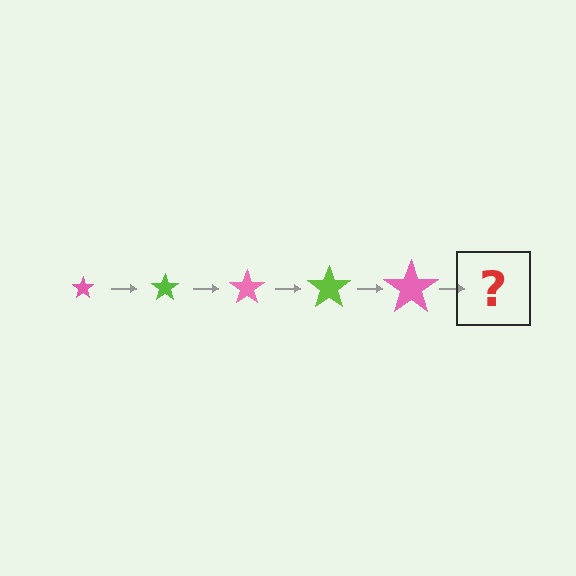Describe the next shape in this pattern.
It should be a lime star, larger than the previous one.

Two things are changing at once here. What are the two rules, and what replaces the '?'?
The two rules are that the star grows larger each step and the color cycles through pink and lime. The '?' should be a lime star, larger than the previous one.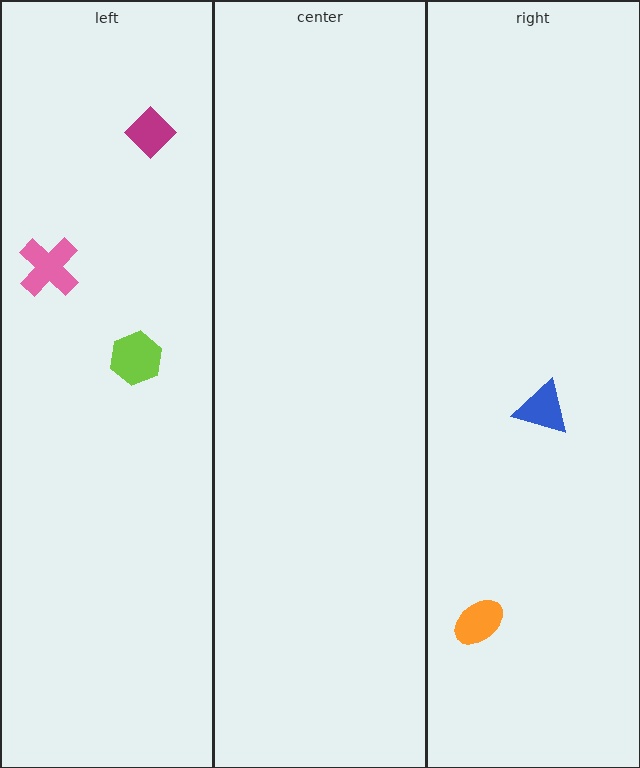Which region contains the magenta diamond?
The left region.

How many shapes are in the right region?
2.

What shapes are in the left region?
The pink cross, the lime hexagon, the magenta diamond.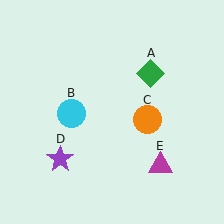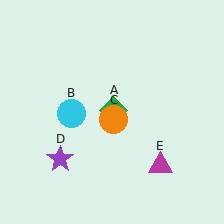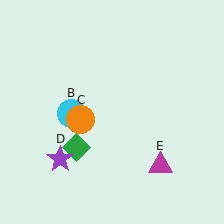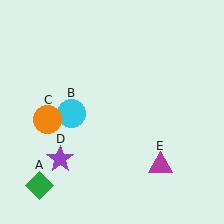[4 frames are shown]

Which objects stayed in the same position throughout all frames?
Cyan circle (object B) and purple star (object D) and magenta triangle (object E) remained stationary.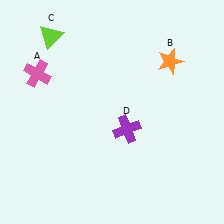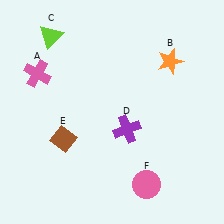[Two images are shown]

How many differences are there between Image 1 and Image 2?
There are 2 differences between the two images.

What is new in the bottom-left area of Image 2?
A brown diamond (E) was added in the bottom-left area of Image 2.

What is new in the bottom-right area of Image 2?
A pink circle (F) was added in the bottom-right area of Image 2.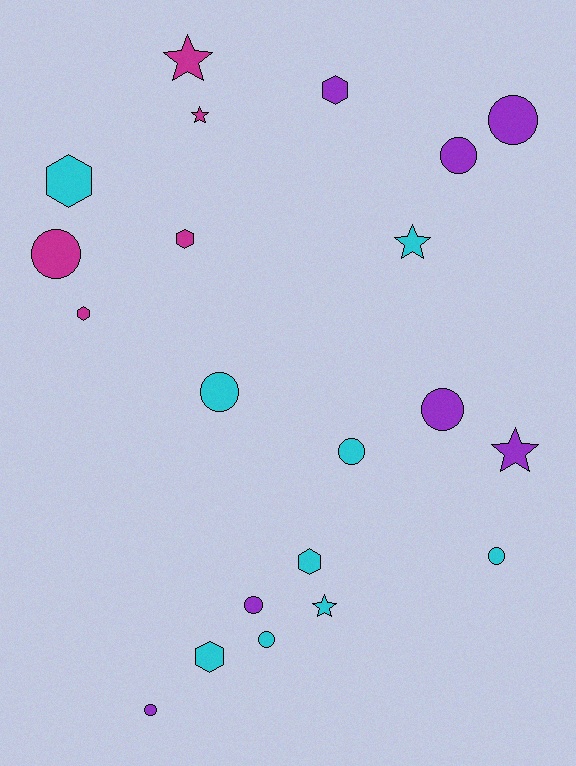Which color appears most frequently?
Cyan, with 9 objects.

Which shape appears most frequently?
Circle, with 10 objects.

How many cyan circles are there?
There are 4 cyan circles.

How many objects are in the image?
There are 21 objects.